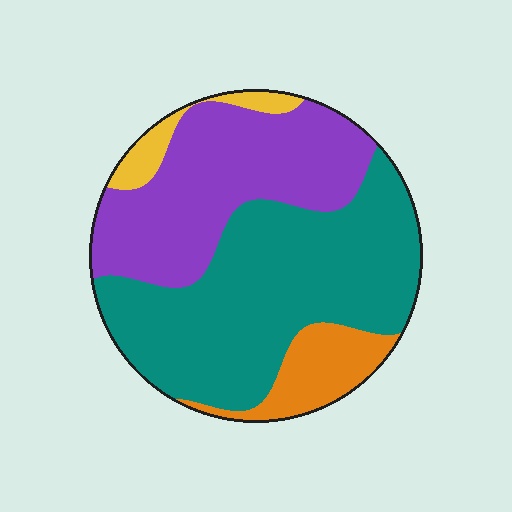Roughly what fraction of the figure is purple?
Purple takes up about one third (1/3) of the figure.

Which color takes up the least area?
Yellow, at roughly 5%.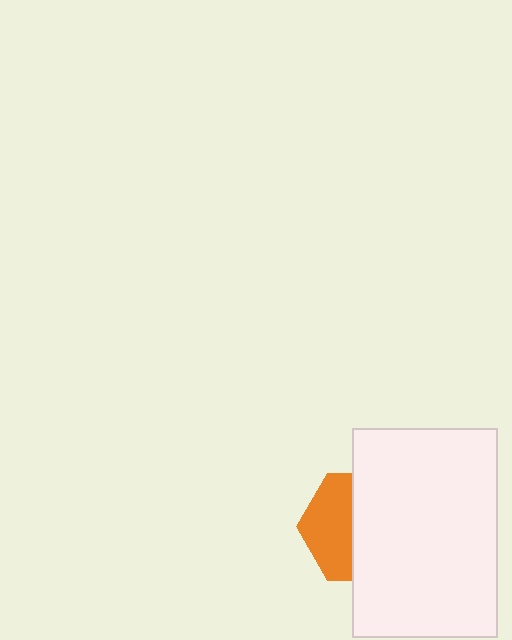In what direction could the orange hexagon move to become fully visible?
The orange hexagon could move left. That would shift it out from behind the white rectangle entirely.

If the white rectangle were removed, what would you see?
You would see the complete orange hexagon.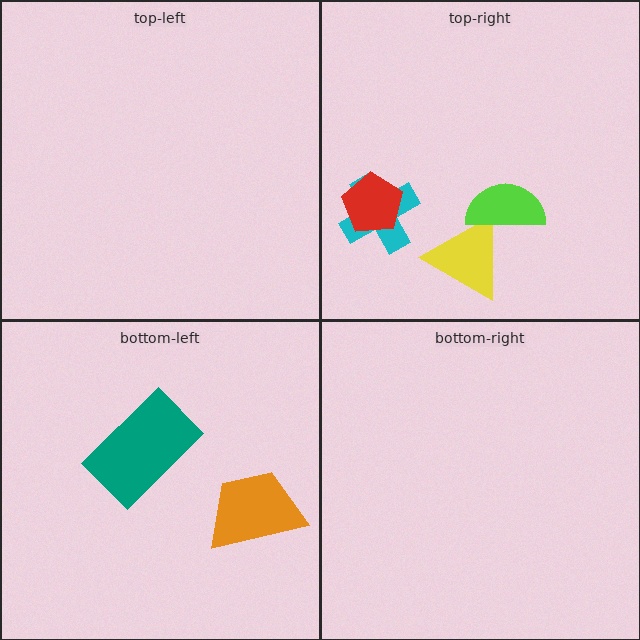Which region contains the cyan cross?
The top-right region.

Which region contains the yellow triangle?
The top-right region.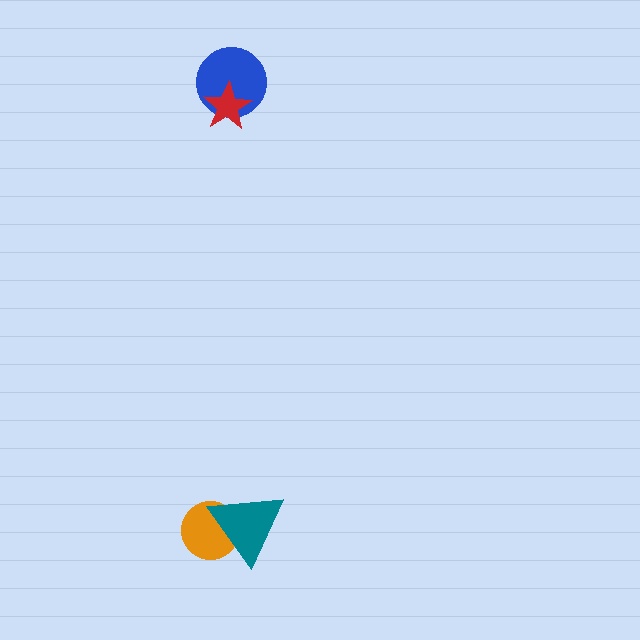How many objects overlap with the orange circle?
1 object overlaps with the orange circle.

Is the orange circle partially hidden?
Yes, it is partially covered by another shape.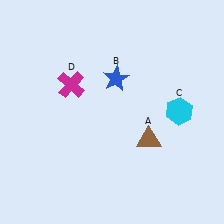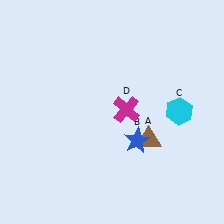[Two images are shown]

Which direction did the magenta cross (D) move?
The magenta cross (D) moved right.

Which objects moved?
The objects that moved are: the blue star (B), the magenta cross (D).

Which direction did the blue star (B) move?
The blue star (B) moved down.